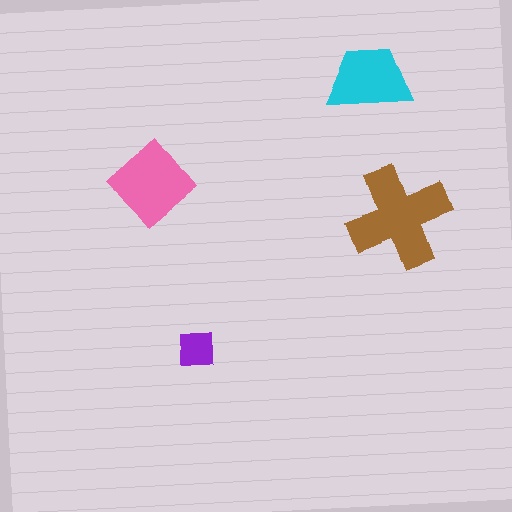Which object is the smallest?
The purple square.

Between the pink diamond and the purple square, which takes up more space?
The pink diamond.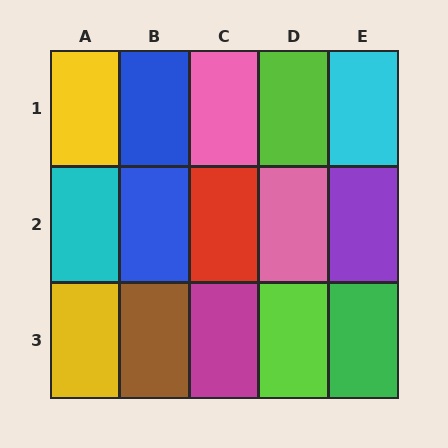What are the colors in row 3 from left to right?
Yellow, brown, magenta, lime, green.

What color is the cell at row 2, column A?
Cyan.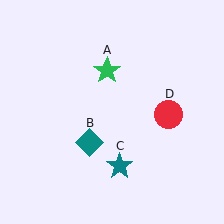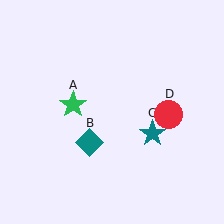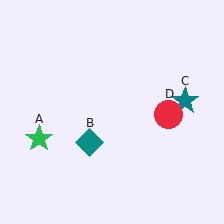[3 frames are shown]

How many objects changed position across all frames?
2 objects changed position: green star (object A), teal star (object C).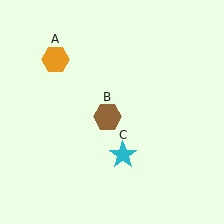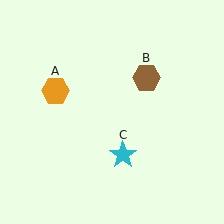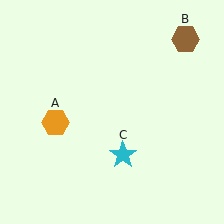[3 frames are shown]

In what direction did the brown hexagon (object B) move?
The brown hexagon (object B) moved up and to the right.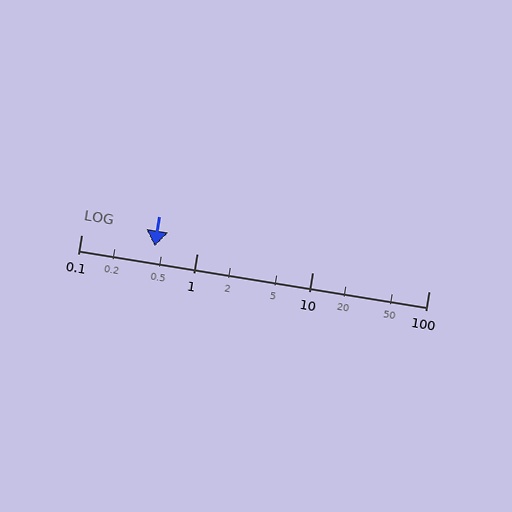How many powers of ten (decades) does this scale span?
The scale spans 3 decades, from 0.1 to 100.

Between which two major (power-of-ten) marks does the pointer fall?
The pointer is between 0.1 and 1.